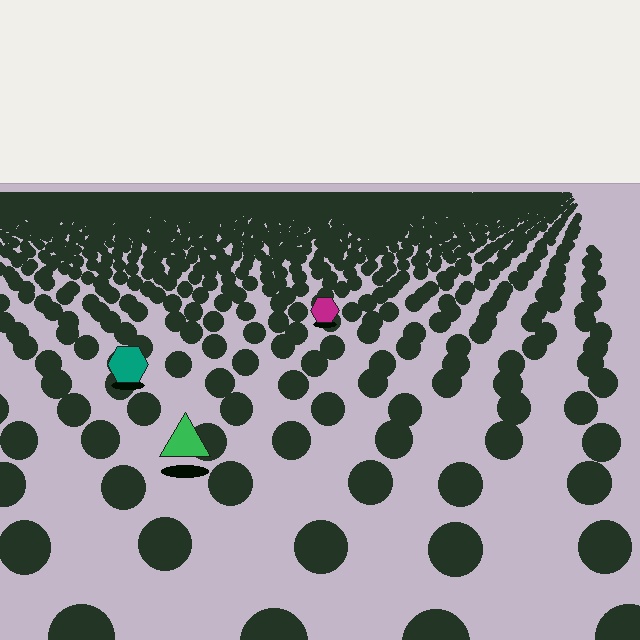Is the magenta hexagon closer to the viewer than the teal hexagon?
No. The teal hexagon is closer — you can tell from the texture gradient: the ground texture is coarser near it.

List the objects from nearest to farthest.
From nearest to farthest: the green triangle, the teal hexagon, the magenta hexagon.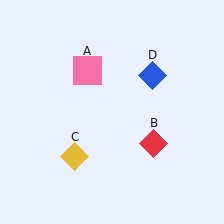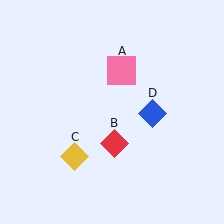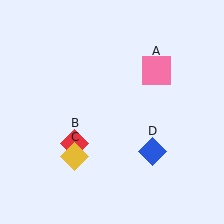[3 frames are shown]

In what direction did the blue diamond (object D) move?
The blue diamond (object D) moved down.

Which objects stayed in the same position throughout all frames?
Yellow diamond (object C) remained stationary.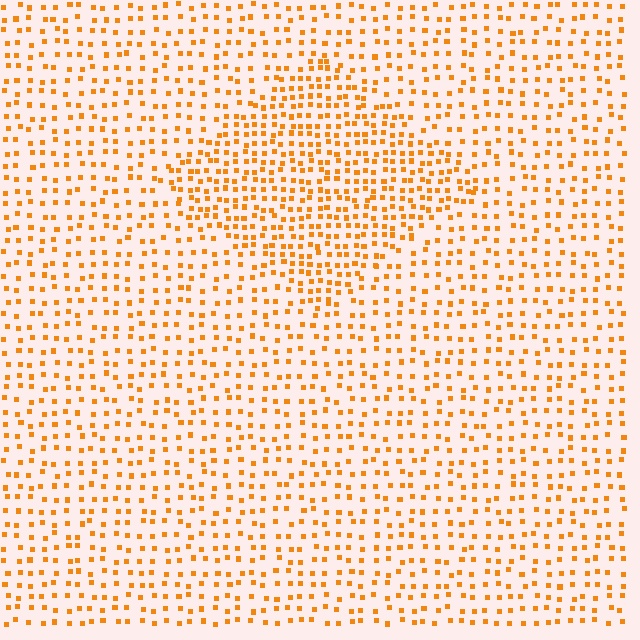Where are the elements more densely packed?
The elements are more densely packed inside the diamond boundary.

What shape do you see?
I see a diamond.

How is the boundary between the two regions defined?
The boundary is defined by a change in element density (approximately 1.8x ratio). All elements are the same color, size, and shape.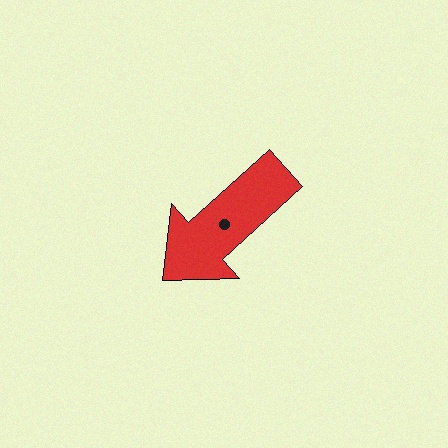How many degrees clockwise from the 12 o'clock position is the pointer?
Approximately 228 degrees.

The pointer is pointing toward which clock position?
Roughly 8 o'clock.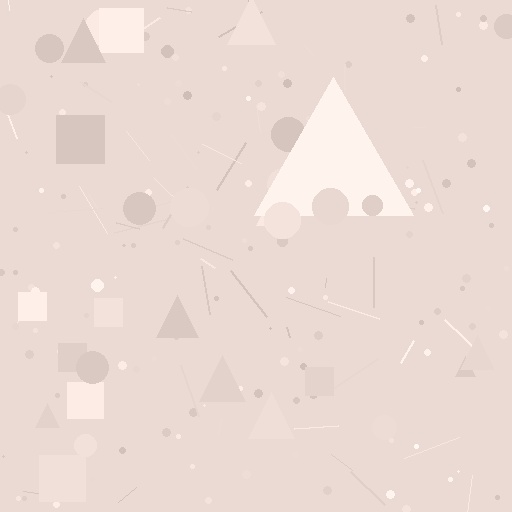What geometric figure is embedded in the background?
A triangle is embedded in the background.